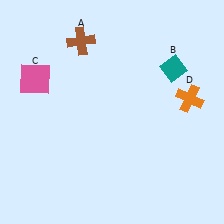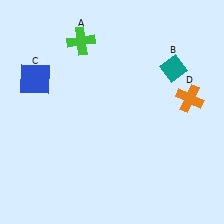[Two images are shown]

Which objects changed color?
A changed from brown to green. C changed from pink to blue.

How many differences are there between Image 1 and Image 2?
There are 2 differences between the two images.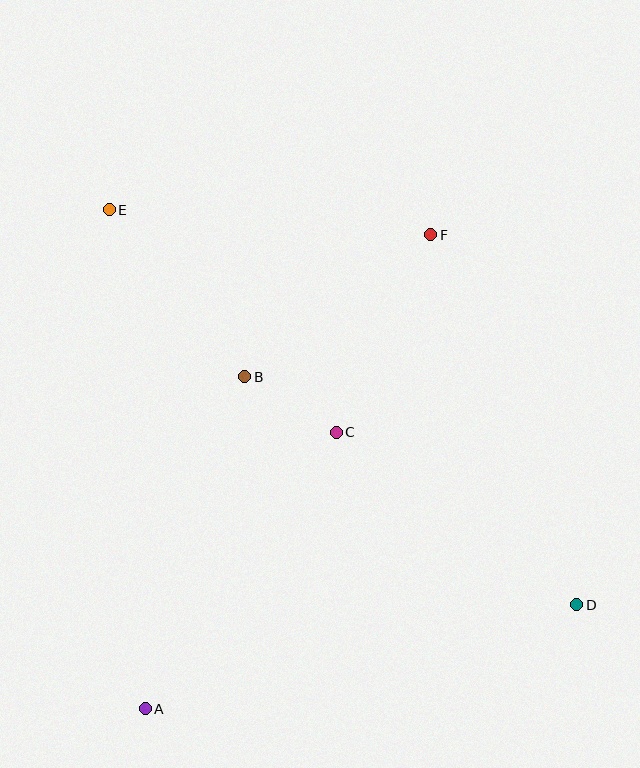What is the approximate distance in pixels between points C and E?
The distance between C and E is approximately 318 pixels.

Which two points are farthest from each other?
Points D and E are farthest from each other.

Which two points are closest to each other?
Points B and C are closest to each other.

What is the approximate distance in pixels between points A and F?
The distance between A and F is approximately 553 pixels.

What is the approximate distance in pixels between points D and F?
The distance between D and F is approximately 398 pixels.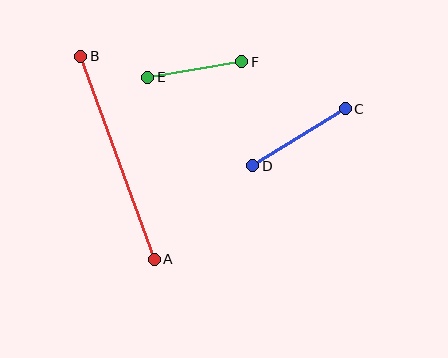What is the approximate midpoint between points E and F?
The midpoint is at approximately (195, 69) pixels.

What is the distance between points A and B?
The distance is approximately 216 pixels.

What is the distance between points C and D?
The distance is approximately 109 pixels.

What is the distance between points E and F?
The distance is approximately 95 pixels.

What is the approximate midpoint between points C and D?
The midpoint is at approximately (299, 137) pixels.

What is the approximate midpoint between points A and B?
The midpoint is at approximately (118, 158) pixels.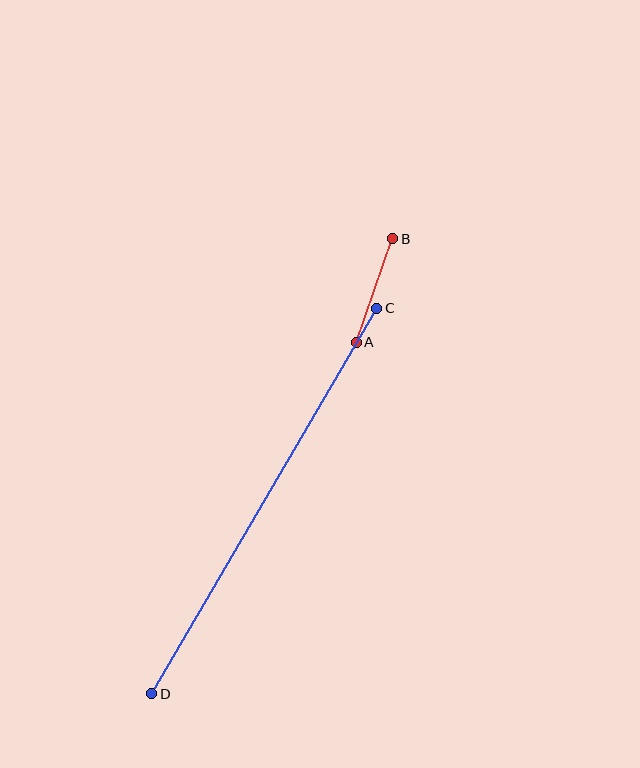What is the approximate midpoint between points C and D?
The midpoint is at approximately (264, 501) pixels.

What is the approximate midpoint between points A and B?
The midpoint is at approximately (374, 290) pixels.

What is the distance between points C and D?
The distance is approximately 447 pixels.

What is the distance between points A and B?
The distance is approximately 110 pixels.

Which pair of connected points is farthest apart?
Points C and D are farthest apart.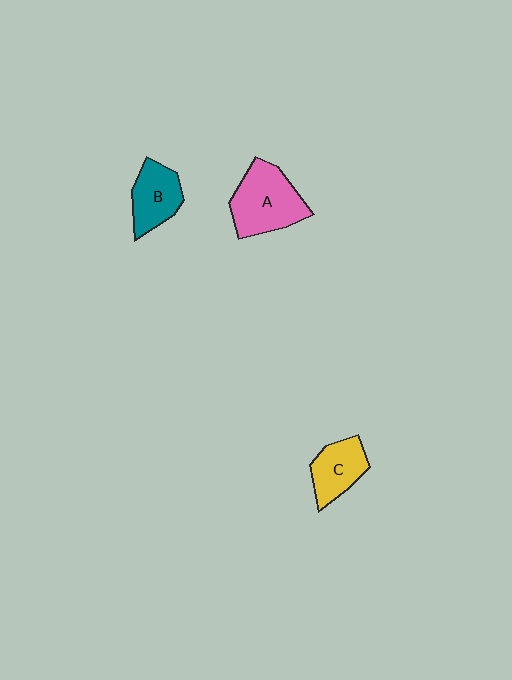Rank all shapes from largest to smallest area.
From largest to smallest: A (pink), B (teal), C (yellow).